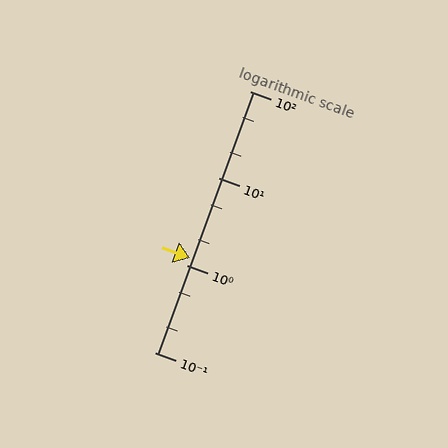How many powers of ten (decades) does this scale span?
The scale spans 3 decades, from 0.1 to 100.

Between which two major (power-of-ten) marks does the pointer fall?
The pointer is between 1 and 10.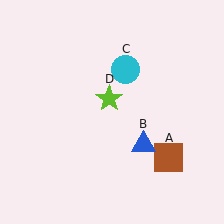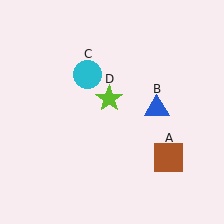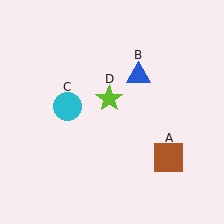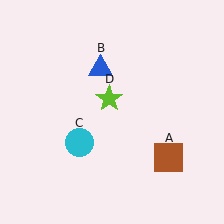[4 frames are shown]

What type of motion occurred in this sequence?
The blue triangle (object B), cyan circle (object C) rotated counterclockwise around the center of the scene.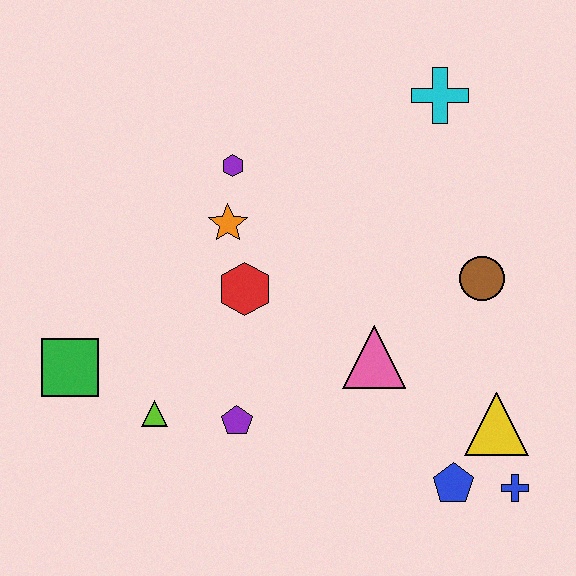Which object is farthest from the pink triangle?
The green square is farthest from the pink triangle.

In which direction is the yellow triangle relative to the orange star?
The yellow triangle is to the right of the orange star.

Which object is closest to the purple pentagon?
The lime triangle is closest to the purple pentagon.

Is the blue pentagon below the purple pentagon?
Yes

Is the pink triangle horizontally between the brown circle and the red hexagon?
Yes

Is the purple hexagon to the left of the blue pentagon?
Yes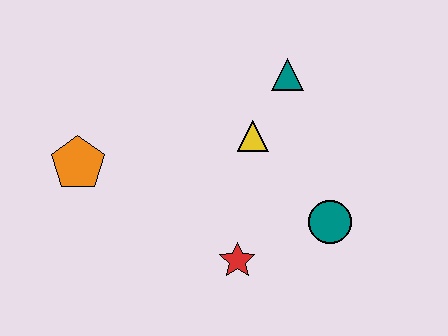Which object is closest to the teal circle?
The red star is closest to the teal circle.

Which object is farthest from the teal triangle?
The orange pentagon is farthest from the teal triangle.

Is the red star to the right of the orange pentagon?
Yes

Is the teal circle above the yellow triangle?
No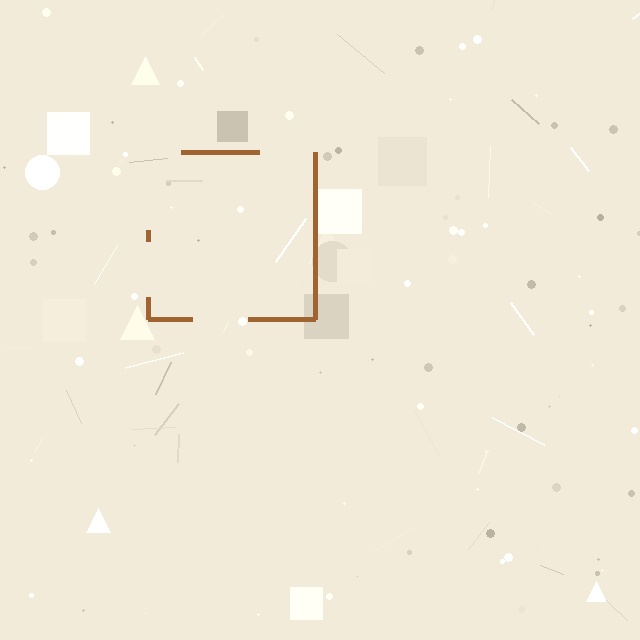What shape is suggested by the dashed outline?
The dashed outline suggests a square.